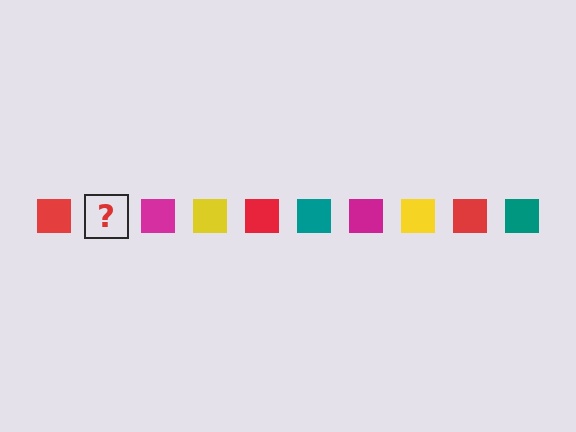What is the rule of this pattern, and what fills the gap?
The rule is that the pattern cycles through red, teal, magenta, yellow squares. The gap should be filled with a teal square.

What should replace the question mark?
The question mark should be replaced with a teal square.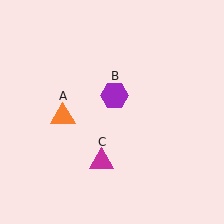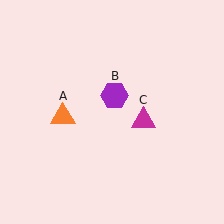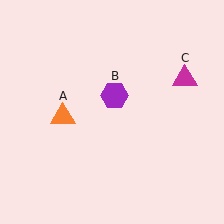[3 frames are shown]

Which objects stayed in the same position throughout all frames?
Orange triangle (object A) and purple hexagon (object B) remained stationary.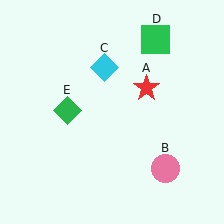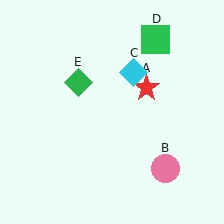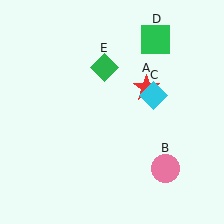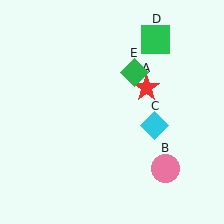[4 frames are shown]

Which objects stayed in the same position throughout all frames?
Red star (object A) and pink circle (object B) and green square (object D) remained stationary.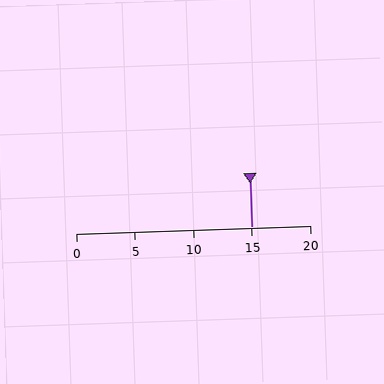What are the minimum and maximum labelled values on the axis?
The axis runs from 0 to 20.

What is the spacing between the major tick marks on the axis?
The major ticks are spaced 5 apart.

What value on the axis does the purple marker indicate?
The marker indicates approximately 15.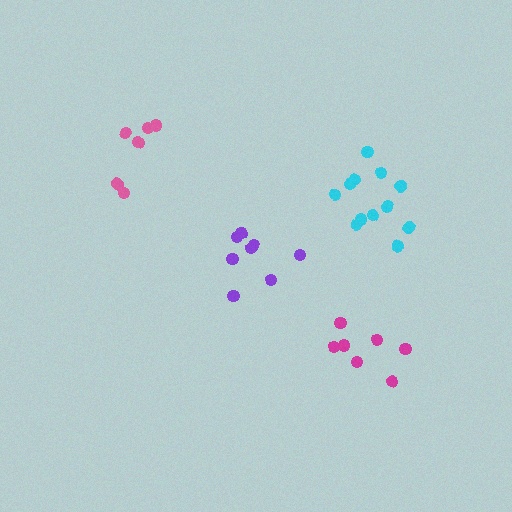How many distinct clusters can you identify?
There are 4 distinct clusters.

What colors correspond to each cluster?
The clusters are colored: purple, cyan, pink, magenta.